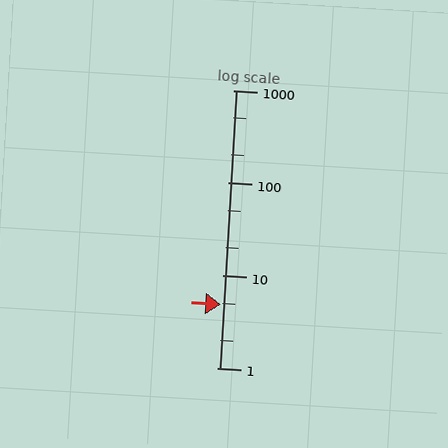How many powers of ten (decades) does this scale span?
The scale spans 3 decades, from 1 to 1000.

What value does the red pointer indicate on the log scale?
The pointer indicates approximately 4.9.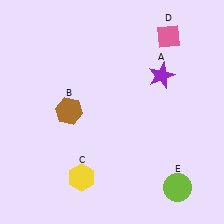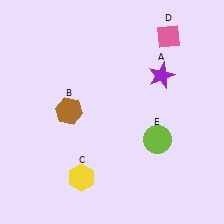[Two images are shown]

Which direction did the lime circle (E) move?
The lime circle (E) moved up.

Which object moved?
The lime circle (E) moved up.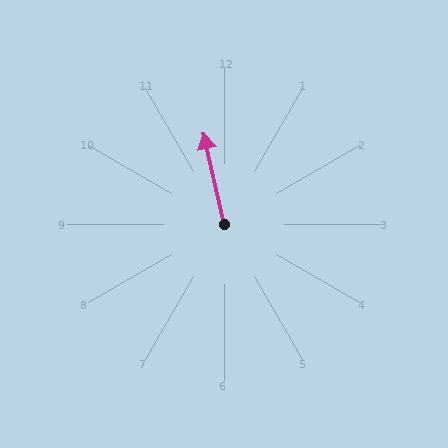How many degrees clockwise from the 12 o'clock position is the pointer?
Approximately 347 degrees.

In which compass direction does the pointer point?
North.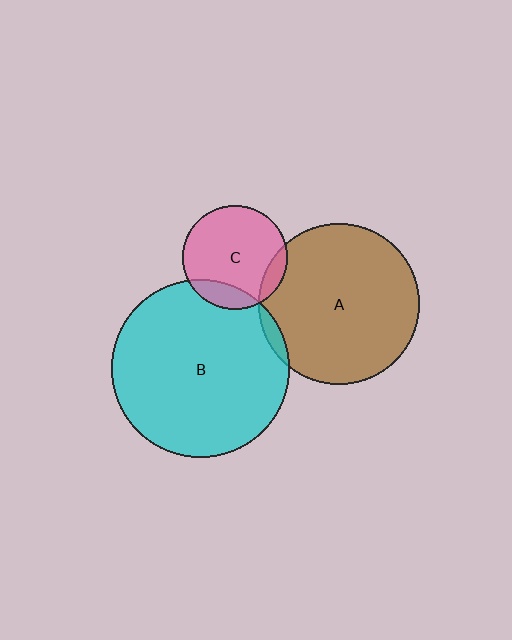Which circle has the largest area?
Circle B (cyan).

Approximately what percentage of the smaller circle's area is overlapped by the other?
Approximately 10%.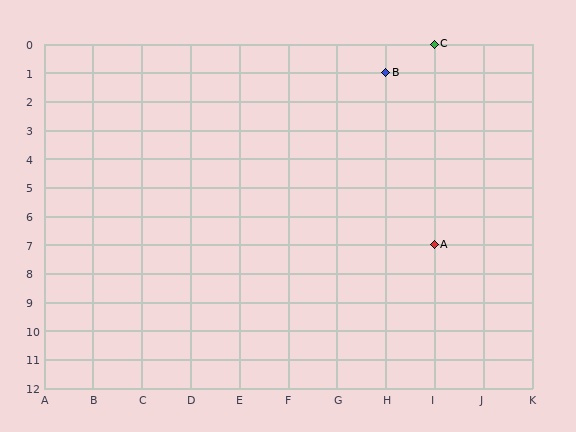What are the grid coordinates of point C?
Point C is at grid coordinates (I, 0).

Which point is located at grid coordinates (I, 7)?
Point A is at (I, 7).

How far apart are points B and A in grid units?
Points B and A are 1 column and 6 rows apart (about 6.1 grid units diagonally).